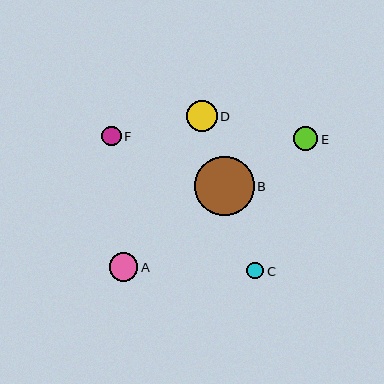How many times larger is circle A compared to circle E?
Circle A is approximately 1.2 times the size of circle E.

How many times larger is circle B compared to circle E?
Circle B is approximately 2.5 times the size of circle E.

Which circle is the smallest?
Circle C is the smallest with a size of approximately 17 pixels.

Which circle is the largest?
Circle B is the largest with a size of approximately 59 pixels.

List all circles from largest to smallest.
From largest to smallest: B, D, A, E, F, C.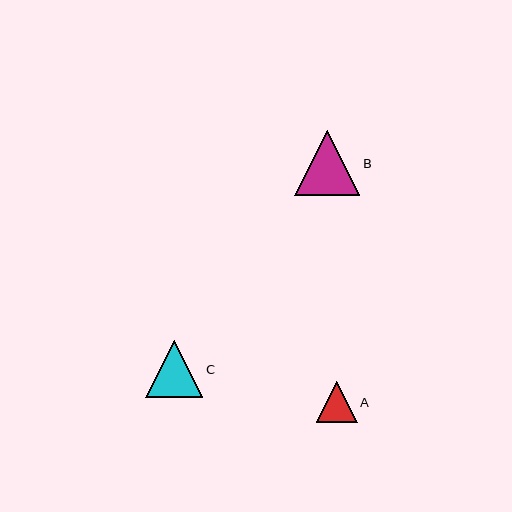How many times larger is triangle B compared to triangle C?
Triangle B is approximately 1.2 times the size of triangle C.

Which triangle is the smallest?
Triangle A is the smallest with a size of approximately 41 pixels.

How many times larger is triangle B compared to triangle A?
Triangle B is approximately 1.6 times the size of triangle A.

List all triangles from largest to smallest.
From largest to smallest: B, C, A.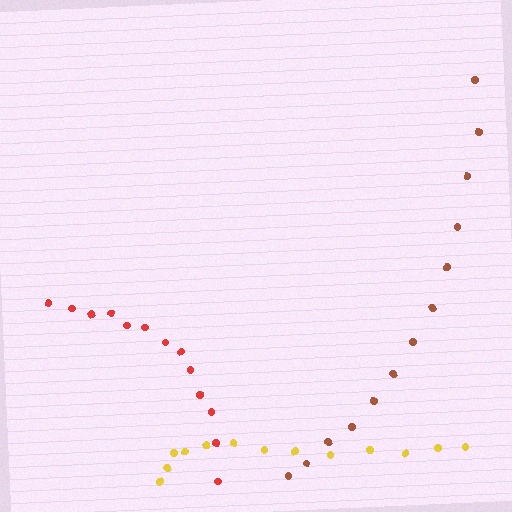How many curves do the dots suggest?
There are 3 distinct paths.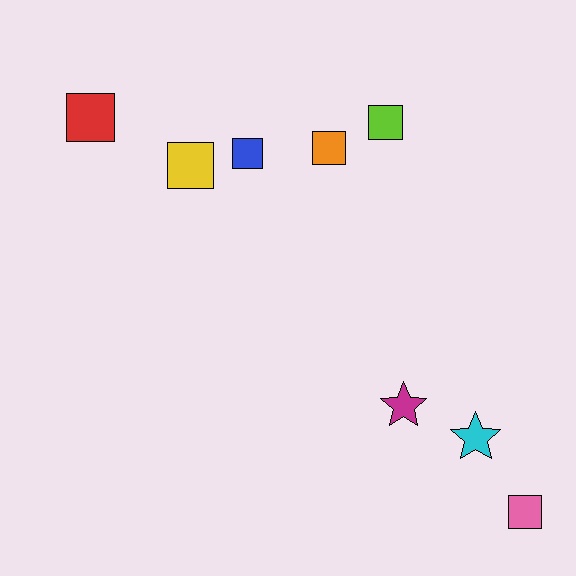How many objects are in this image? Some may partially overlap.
There are 8 objects.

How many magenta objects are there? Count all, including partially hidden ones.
There is 1 magenta object.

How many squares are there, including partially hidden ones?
There are 6 squares.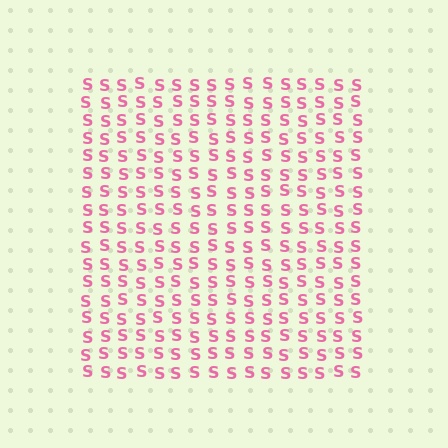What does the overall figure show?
The overall figure shows a square.